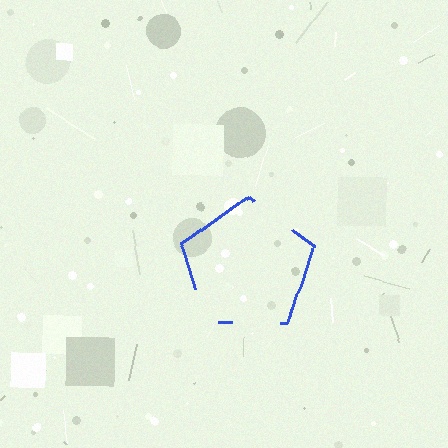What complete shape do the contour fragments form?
The contour fragments form a pentagon.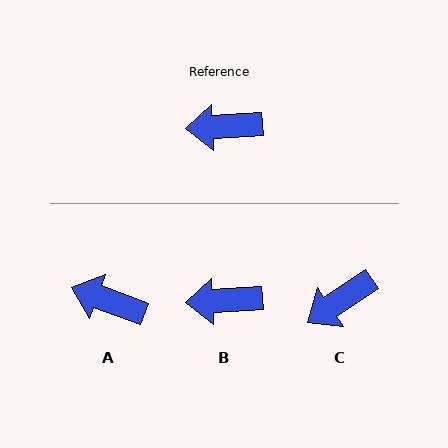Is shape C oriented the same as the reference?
No, it is off by about 30 degrees.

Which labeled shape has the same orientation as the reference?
B.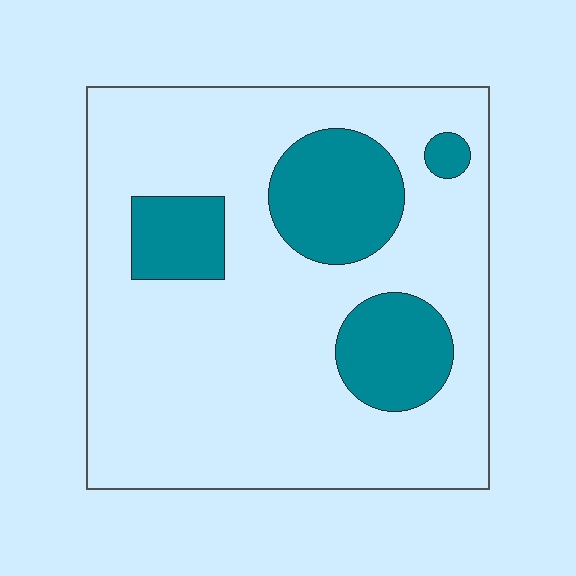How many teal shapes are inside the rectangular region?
4.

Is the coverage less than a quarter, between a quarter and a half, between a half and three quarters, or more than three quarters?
Less than a quarter.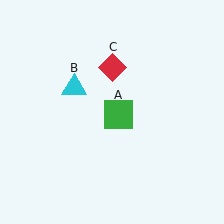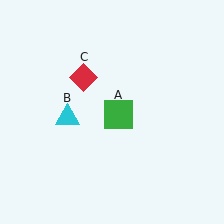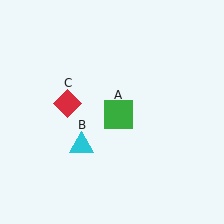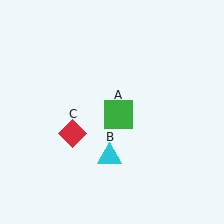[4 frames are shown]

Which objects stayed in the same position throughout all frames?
Green square (object A) remained stationary.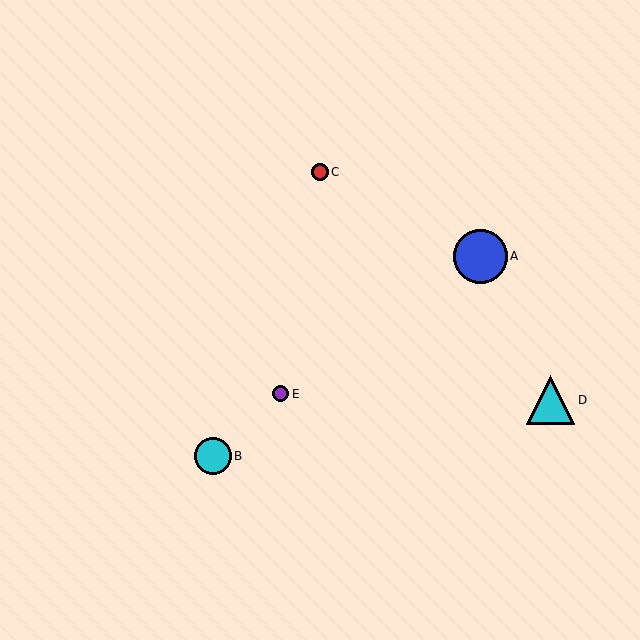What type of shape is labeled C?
Shape C is a red circle.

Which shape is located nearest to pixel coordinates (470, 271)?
The blue circle (labeled A) at (480, 256) is nearest to that location.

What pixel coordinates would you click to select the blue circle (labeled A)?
Click at (480, 256) to select the blue circle A.